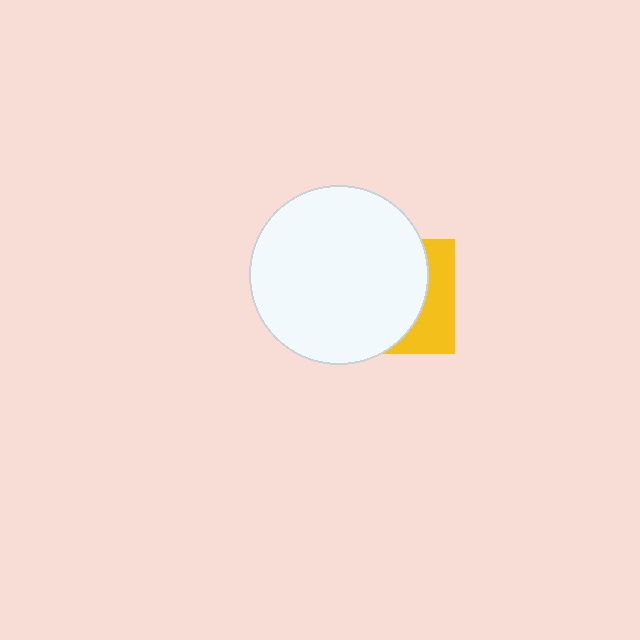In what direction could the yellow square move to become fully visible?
The yellow square could move right. That would shift it out from behind the white circle entirely.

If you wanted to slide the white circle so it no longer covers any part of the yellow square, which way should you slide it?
Slide it left — that is the most direct way to separate the two shapes.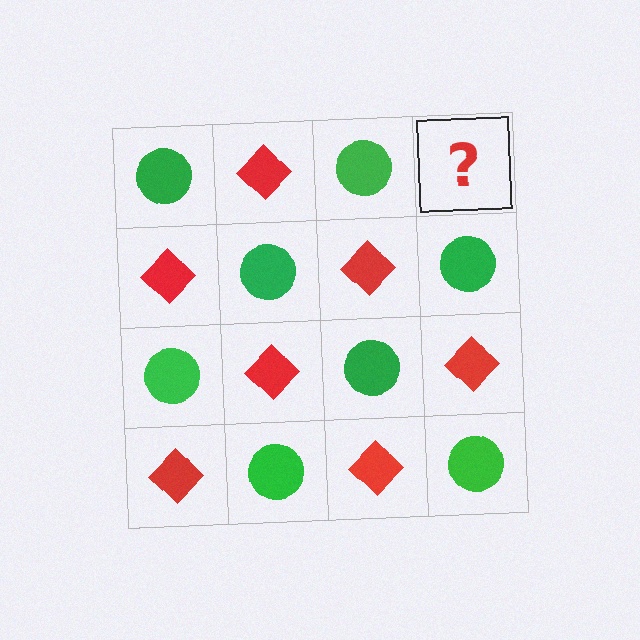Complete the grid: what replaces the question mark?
The question mark should be replaced with a red diamond.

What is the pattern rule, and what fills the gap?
The rule is that it alternates green circle and red diamond in a checkerboard pattern. The gap should be filled with a red diamond.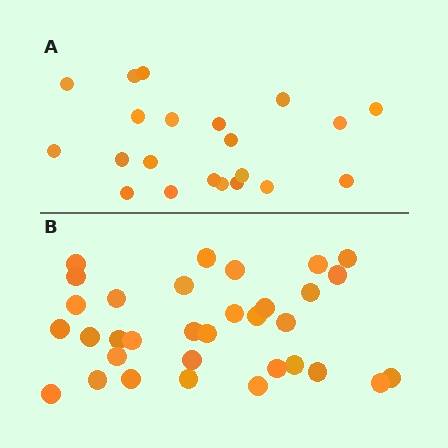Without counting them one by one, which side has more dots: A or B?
Region B (the bottom region) has more dots.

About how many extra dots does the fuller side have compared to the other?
Region B has roughly 12 or so more dots than region A.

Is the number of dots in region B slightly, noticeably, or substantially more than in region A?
Region B has substantially more. The ratio is roughly 1.6 to 1.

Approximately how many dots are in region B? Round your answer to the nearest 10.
About 30 dots. (The exact count is 33, which rounds to 30.)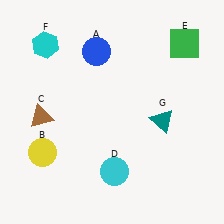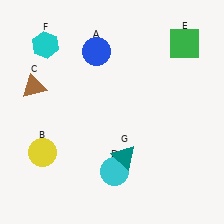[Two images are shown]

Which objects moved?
The objects that moved are: the brown triangle (C), the teal triangle (G).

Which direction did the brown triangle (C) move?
The brown triangle (C) moved up.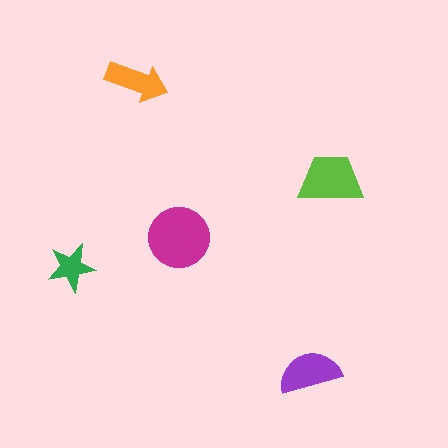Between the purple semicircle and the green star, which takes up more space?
The purple semicircle.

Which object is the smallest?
The green star.